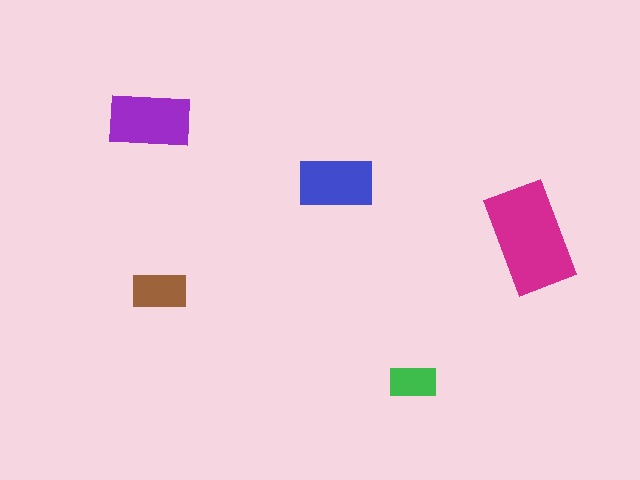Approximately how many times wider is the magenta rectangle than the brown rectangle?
About 2 times wider.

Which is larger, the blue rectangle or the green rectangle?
The blue one.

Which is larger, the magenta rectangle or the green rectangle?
The magenta one.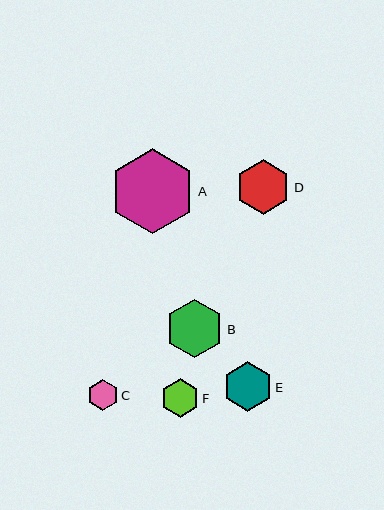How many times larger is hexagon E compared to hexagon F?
Hexagon E is approximately 1.3 times the size of hexagon F.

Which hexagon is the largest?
Hexagon A is the largest with a size of approximately 85 pixels.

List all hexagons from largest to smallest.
From largest to smallest: A, B, D, E, F, C.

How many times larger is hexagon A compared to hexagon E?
Hexagon A is approximately 1.7 times the size of hexagon E.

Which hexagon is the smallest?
Hexagon C is the smallest with a size of approximately 30 pixels.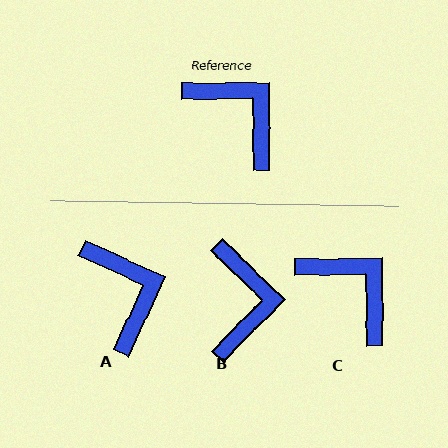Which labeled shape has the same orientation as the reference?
C.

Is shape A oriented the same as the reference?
No, it is off by about 25 degrees.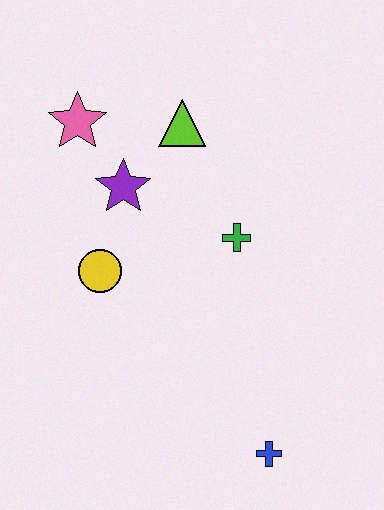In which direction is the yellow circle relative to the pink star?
The yellow circle is below the pink star.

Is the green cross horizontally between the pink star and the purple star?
No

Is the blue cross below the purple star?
Yes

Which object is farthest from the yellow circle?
The blue cross is farthest from the yellow circle.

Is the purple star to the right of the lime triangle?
No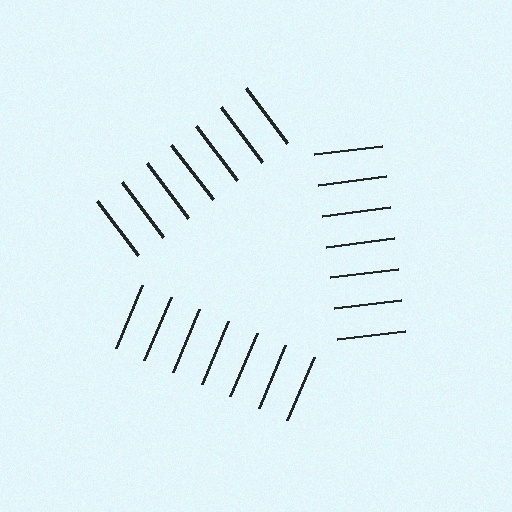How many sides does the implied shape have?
3 sides — the line-ends trace a triangle.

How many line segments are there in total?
21 — 7 along each of the 3 edges.